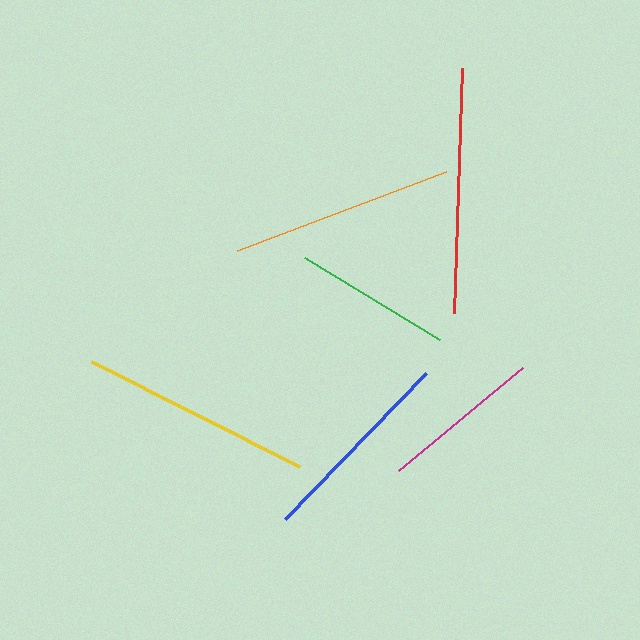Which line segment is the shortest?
The green line is the shortest at approximately 158 pixels.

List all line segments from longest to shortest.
From longest to shortest: red, yellow, orange, blue, magenta, green.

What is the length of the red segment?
The red segment is approximately 245 pixels long.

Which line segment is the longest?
The red line is the longest at approximately 245 pixels.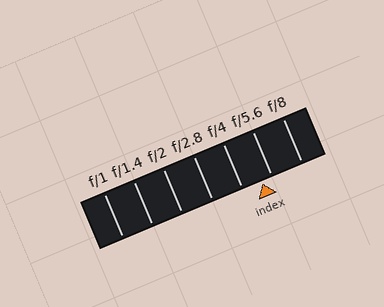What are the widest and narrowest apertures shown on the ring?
The widest aperture shown is f/1 and the narrowest is f/8.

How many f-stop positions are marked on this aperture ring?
There are 7 f-stop positions marked.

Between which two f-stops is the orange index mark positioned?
The index mark is between f/4 and f/5.6.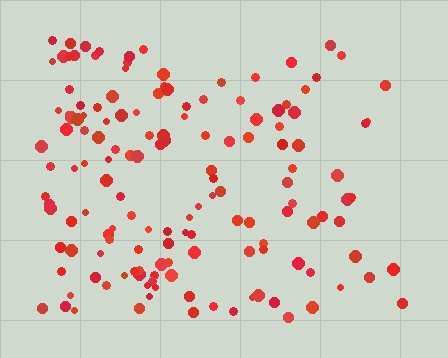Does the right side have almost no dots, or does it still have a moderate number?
Still a moderate number, just noticeably fewer than the left.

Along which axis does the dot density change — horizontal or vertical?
Horizontal.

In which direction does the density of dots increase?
From right to left, with the left side densest.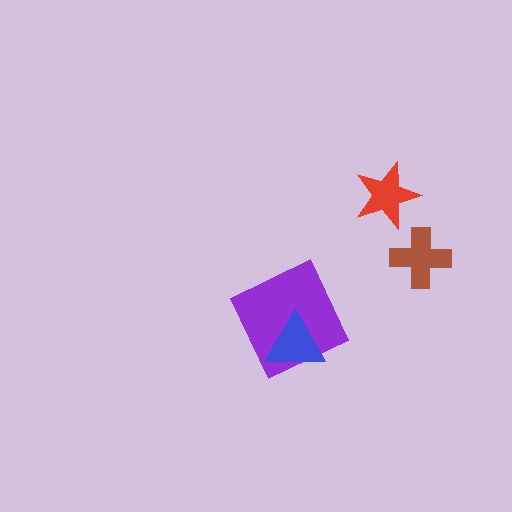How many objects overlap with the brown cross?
0 objects overlap with the brown cross.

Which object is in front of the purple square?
The blue triangle is in front of the purple square.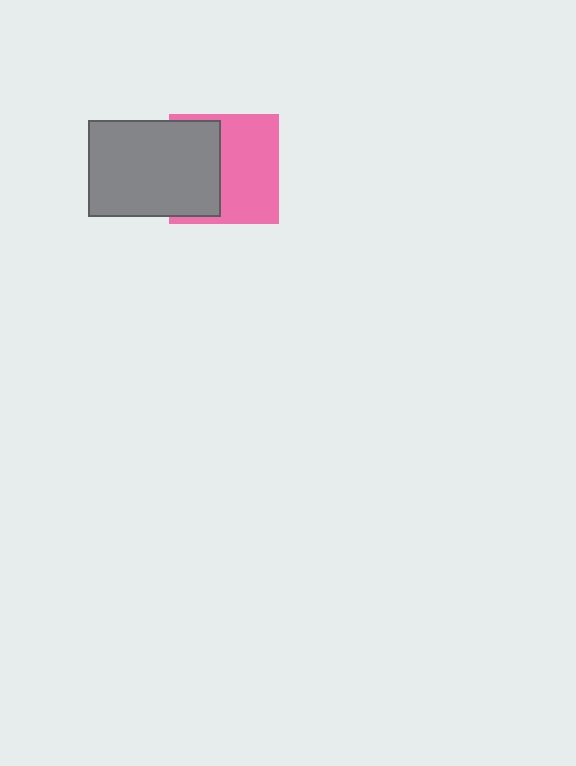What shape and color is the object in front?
The object in front is a gray rectangle.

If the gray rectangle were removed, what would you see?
You would see the complete pink square.